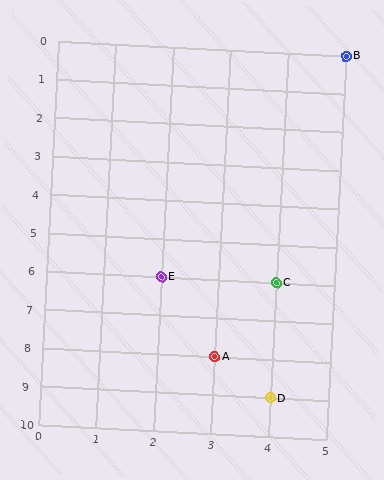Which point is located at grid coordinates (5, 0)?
Point B is at (5, 0).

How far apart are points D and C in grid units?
Points D and C are 3 rows apart.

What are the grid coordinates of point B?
Point B is at grid coordinates (5, 0).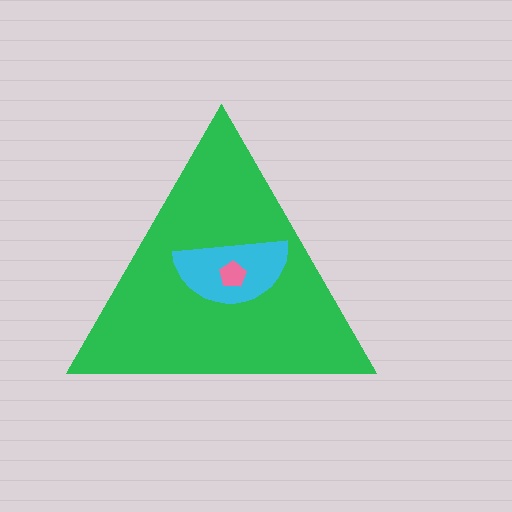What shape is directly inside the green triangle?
The cyan semicircle.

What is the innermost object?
The pink pentagon.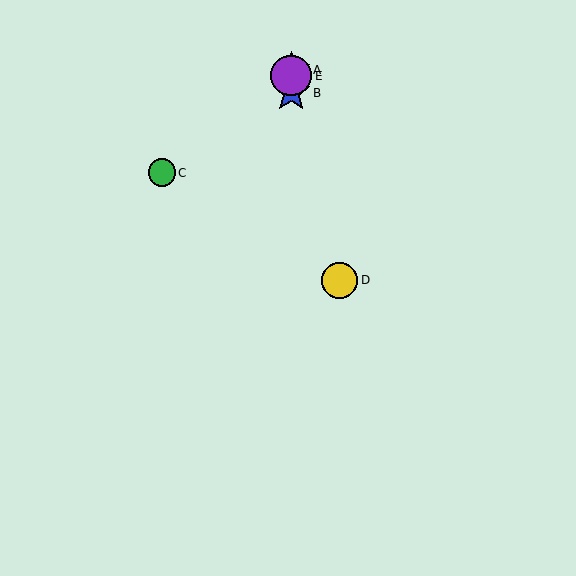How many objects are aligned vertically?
3 objects (A, B, E) are aligned vertically.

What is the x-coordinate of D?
Object D is at x≈340.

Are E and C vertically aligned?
No, E is at x≈291 and C is at x≈162.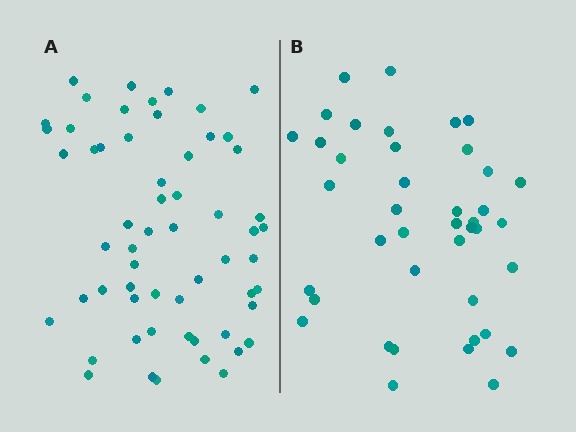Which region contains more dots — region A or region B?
Region A (the left region) has more dots.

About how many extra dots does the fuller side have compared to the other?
Region A has approximately 20 more dots than region B.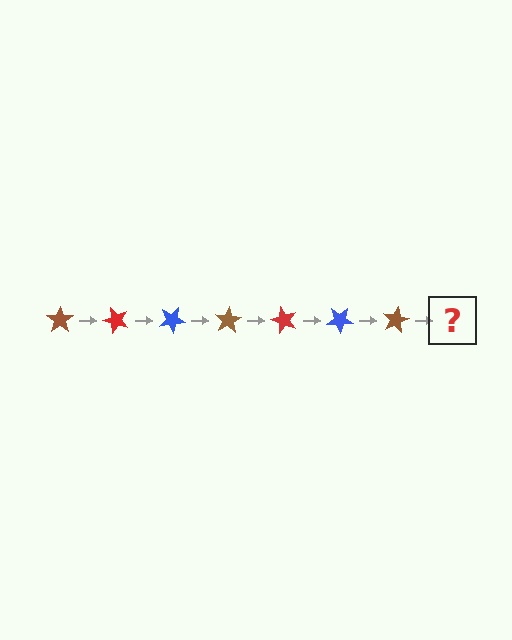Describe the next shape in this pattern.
It should be a red star, rotated 350 degrees from the start.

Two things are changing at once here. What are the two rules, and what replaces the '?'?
The two rules are that it rotates 50 degrees each step and the color cycles through brown, red, and blue. The '?' should be a red star, rotated 350 degrees from the start.